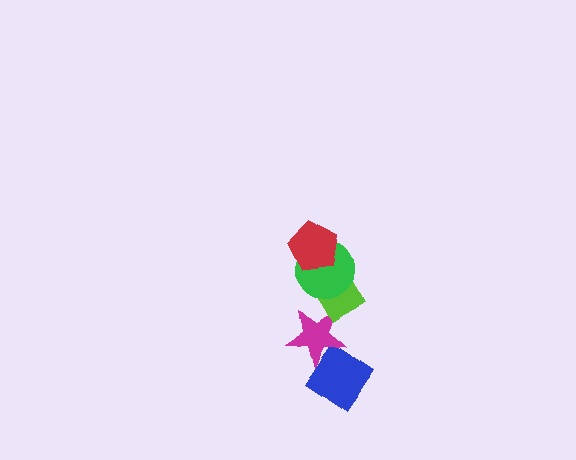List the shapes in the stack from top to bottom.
From top to bottom: the red pentagon, the green circle, the lime diamond, the magenta star, the blue diamond.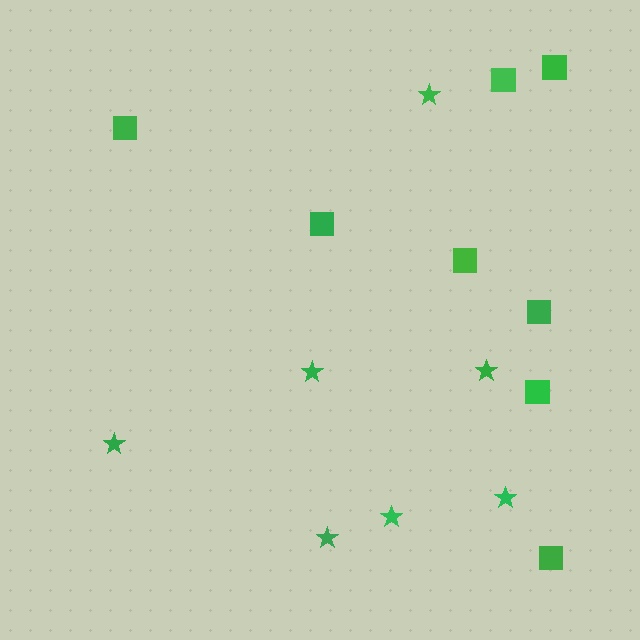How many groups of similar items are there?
There are 2 groups: one group of stars (7) and one group of squares (8).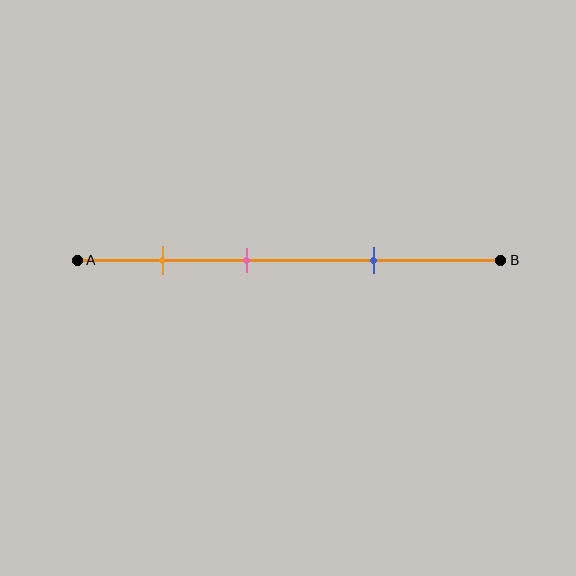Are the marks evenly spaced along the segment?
Yes, the marks are approximately evenly spaced.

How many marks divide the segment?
There are 3 marks dividing the segment.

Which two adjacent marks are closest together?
The orange and pink marks are the closest adjacent pair.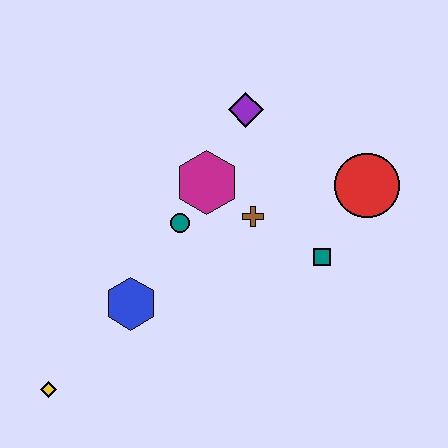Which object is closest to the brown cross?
The magenta hexagon is closest to the brown cross.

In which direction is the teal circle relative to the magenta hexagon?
The teal circle is below the magenta hexagon.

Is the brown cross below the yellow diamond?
No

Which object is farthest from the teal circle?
The yellow diamond is farthest from the teal circle.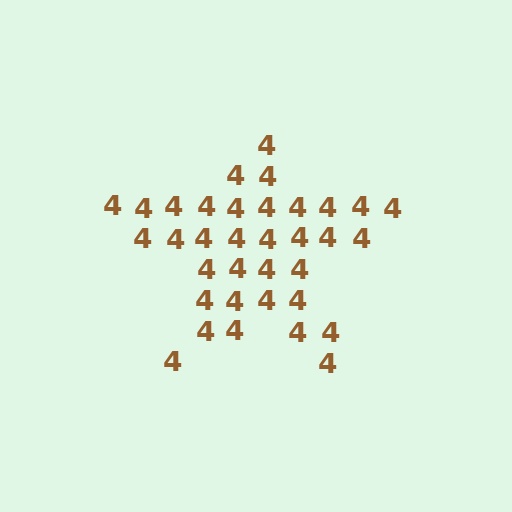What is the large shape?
The large shape is a star.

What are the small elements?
The small elements are digit 4's.